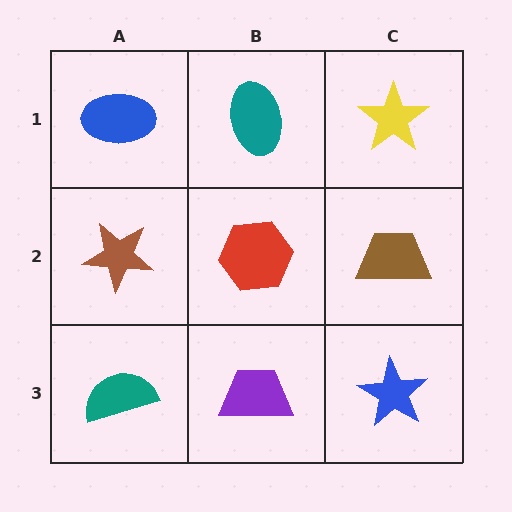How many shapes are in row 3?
3 shapes.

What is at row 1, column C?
A yellow star.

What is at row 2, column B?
A red hexagon.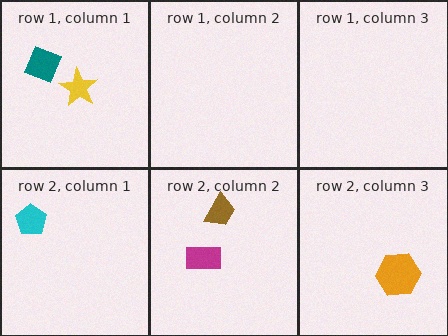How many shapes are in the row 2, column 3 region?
1.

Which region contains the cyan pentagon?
The row 2, column 1 region.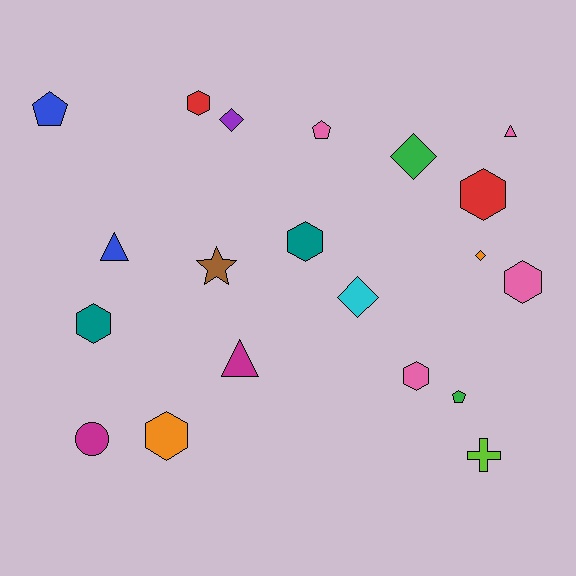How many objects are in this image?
There are 20 objects.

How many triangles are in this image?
There are 3 triangles.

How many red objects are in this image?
There are 2 red objects.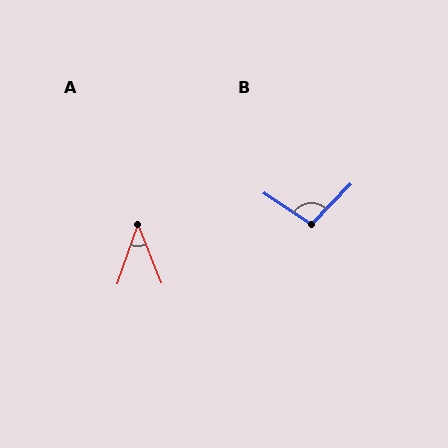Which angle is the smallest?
A, at approximately 41 degrees.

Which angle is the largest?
B, at approximately 101 degrees.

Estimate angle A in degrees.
Approximately 41 degrees.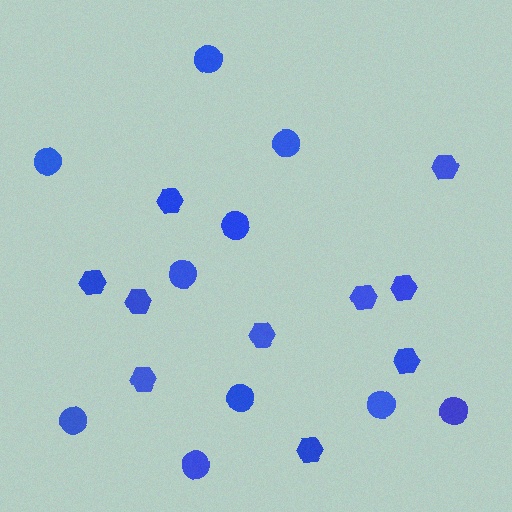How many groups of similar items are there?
There are 2 groups: one group of circles (10) and one group of hexagons (10).